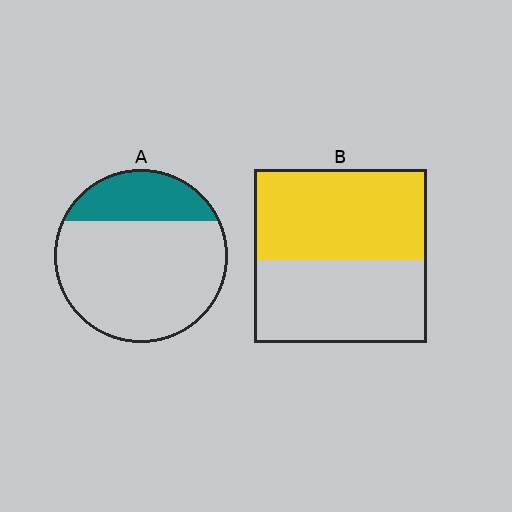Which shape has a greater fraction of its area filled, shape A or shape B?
Shape B.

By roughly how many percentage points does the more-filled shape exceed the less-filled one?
By roughly 25 percentage points (B over A).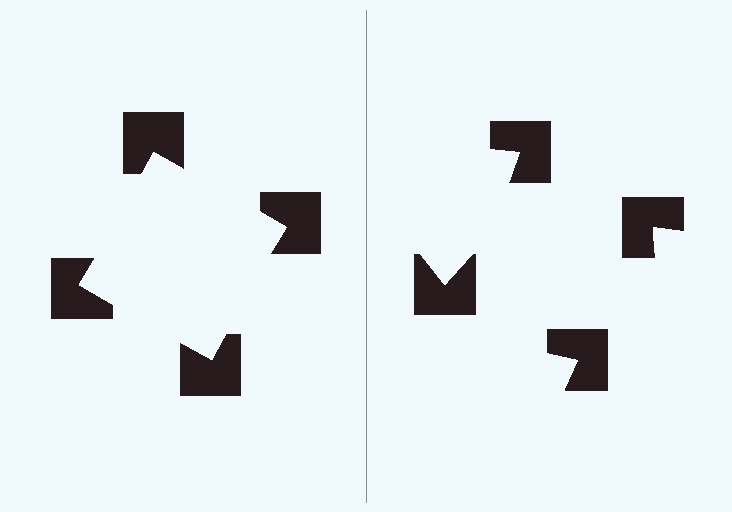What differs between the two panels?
The notched squares are positioned identically on both sides; only the wedge orientations differ. On the left they align to a square; on the right they are misaligned.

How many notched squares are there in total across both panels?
8 — 4 on each side.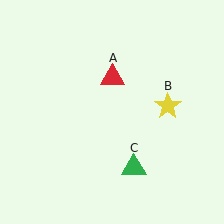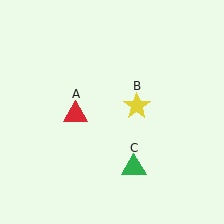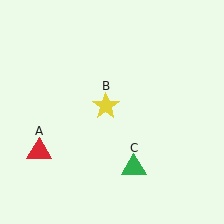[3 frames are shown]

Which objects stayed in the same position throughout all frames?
Green triangle (object C) remained stationary.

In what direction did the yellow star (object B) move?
The yellow star (object B) moved left.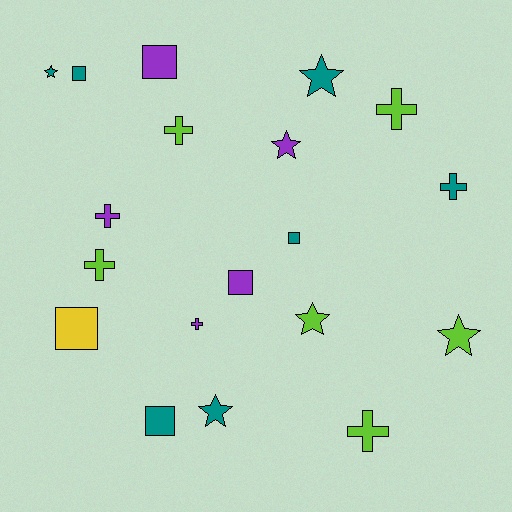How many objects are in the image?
There are 19 objects.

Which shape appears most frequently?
Cross, with 7 objects.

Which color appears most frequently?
Teal, with 7 objects.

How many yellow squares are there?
There is 1 yellow square.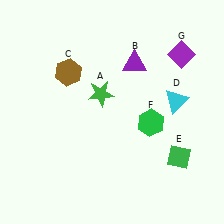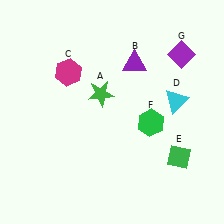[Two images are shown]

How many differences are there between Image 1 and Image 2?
There is 1 difference between the two images.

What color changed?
The hexagon (C) changed from brown in Image 1 to magenta in Image 2.